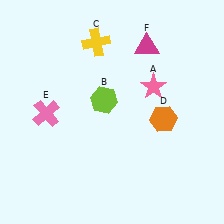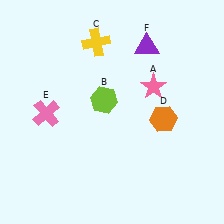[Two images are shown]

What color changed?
The triangle (F) changed from magenta in Image 1 to purple in Image 2.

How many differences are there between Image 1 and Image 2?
There is 1 difference between the two images.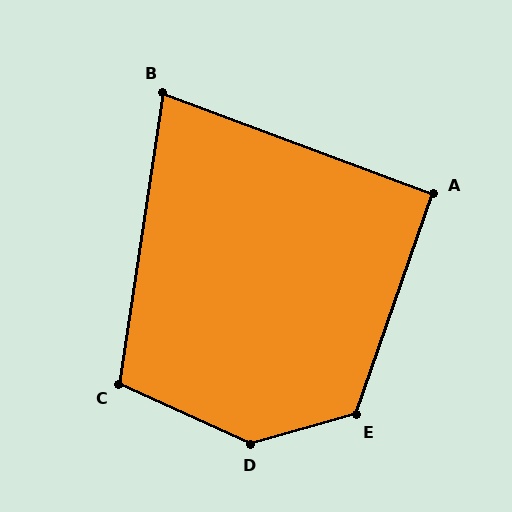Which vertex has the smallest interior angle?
B, at approximately 78 degrees.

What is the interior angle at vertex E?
Approximately 124 degrees (obtuse).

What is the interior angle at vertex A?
Approximately 91 degrees (approximately right).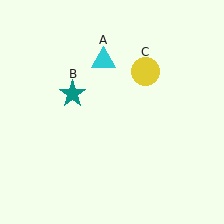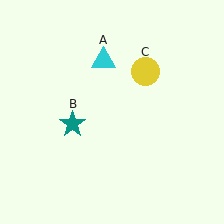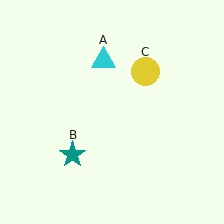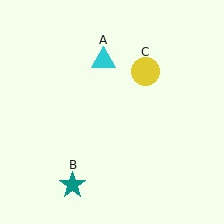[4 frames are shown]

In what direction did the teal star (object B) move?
The teal star (object B) moved down.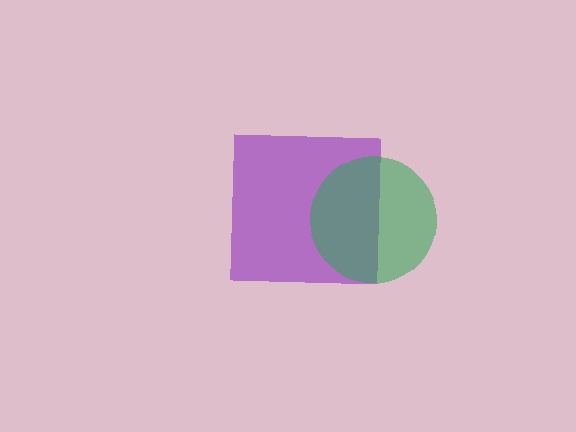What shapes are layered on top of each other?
The layered shapes are: a purple square, a green circle.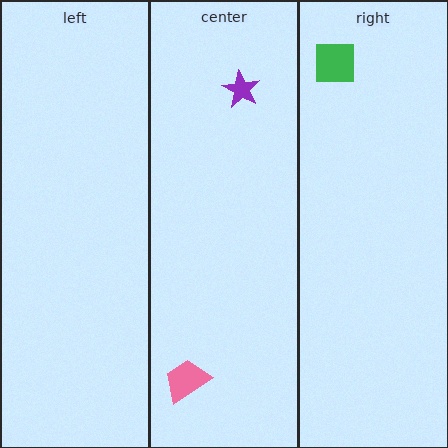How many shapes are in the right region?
1.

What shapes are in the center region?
The pink trapezoid, the purple star.